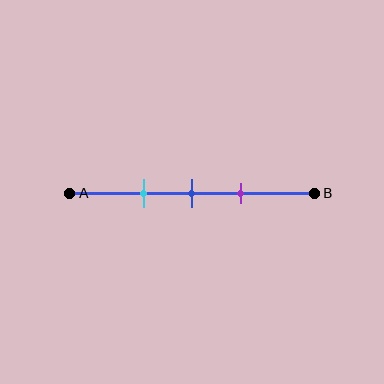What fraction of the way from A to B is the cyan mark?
The cyan mark is approximately 30% (0.3) of the way from A to B.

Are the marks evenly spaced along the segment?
Yes, the marks are approximately evenly spaced.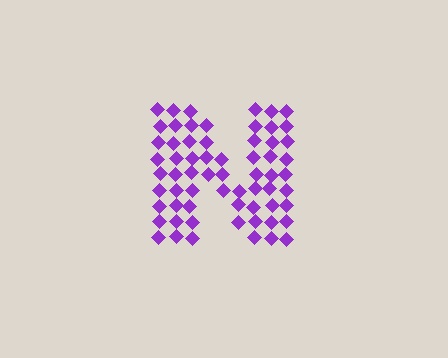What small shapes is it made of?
It is made of small diamonds.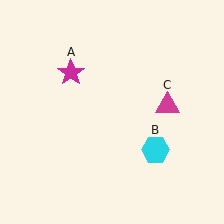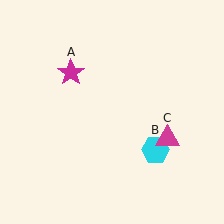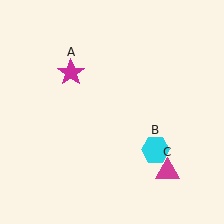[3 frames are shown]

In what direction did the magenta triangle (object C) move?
The magenta triangle (object C) moved down.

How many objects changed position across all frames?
1 object changed position: magenta triangle (object C).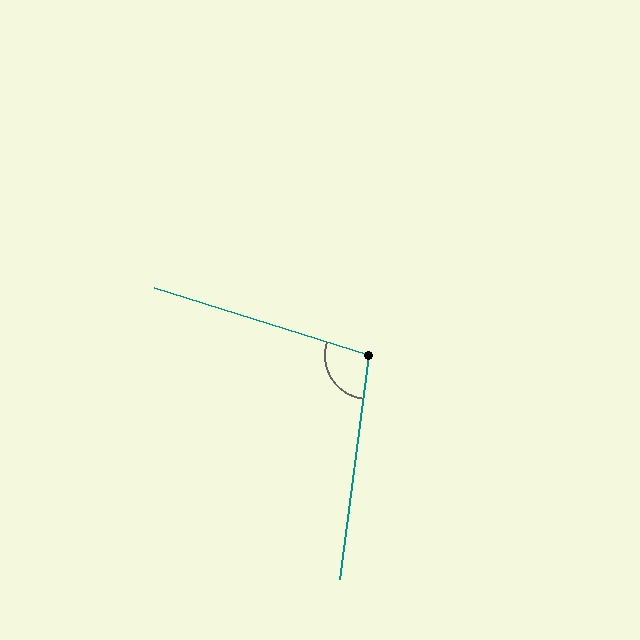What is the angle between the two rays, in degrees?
Approximately 100 degrees.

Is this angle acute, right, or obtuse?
It is obtuse.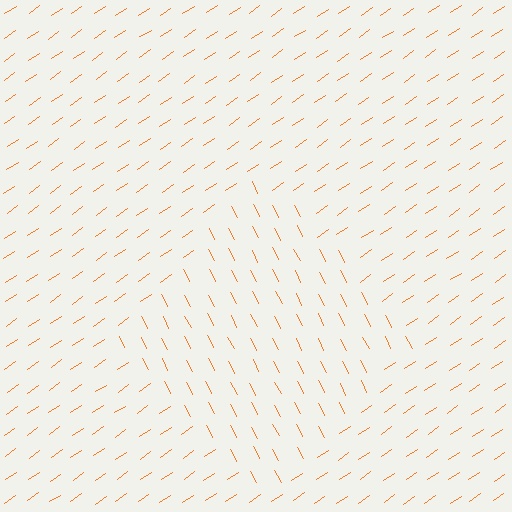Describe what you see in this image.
The image is filled with small orange line segments. A diamond region in the image has lines oriented differently from the surrounding lines, creating a visible texture boundary.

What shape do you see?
I see a diamond.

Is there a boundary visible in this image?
Yes, there is a texture boundary formed by a change in line orientation.